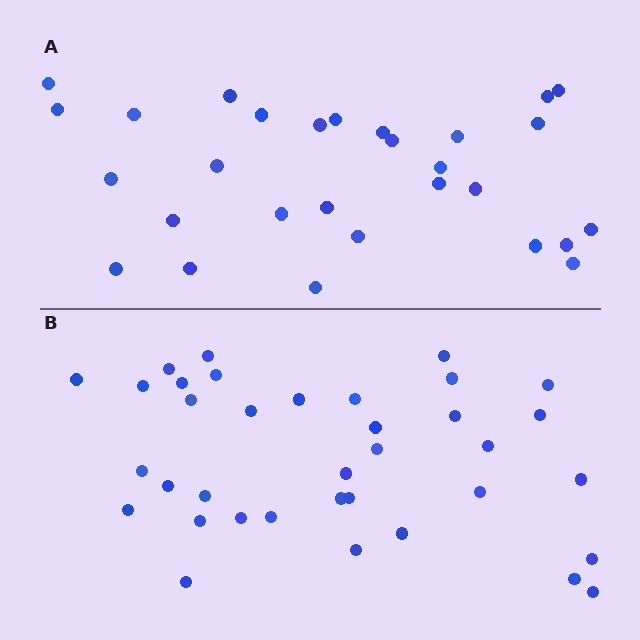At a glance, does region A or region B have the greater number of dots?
Region B (the bottom region) has more dots.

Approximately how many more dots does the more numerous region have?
Region B has roughly 8 or so more dots than region A.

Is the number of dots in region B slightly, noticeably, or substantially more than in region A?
Region B has only slightly more — the two regions are fairly close. The ratio is roughly 1.2 to 1.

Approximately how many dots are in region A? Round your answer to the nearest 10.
About 30 dots. (The exact count is 29, which rounds to 30.)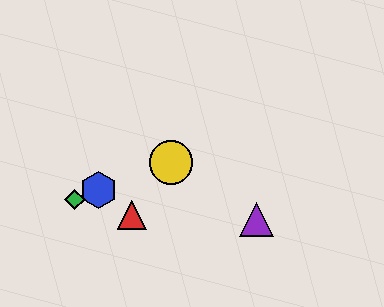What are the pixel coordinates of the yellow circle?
The yellow circle is at (171, 163).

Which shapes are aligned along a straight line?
The blue hexagon, the green diamond, the yellow circle are aligned along a straight line.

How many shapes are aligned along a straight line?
3 shapes (the blue hexagon, the green diamond, the yellow circle) are aligned along a straight line.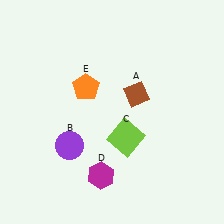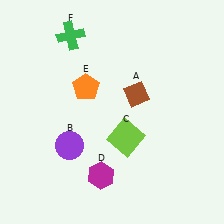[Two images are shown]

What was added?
A green cross (F) was added in Image 2.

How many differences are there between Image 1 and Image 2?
There is 1 difference between the two images.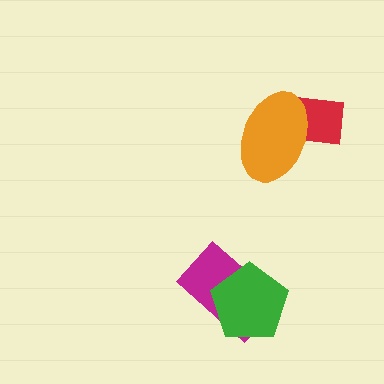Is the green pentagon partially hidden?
No, no other shape covers it.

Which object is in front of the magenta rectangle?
The green pentagon is in front of the magenta rectangle.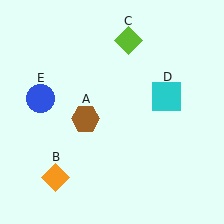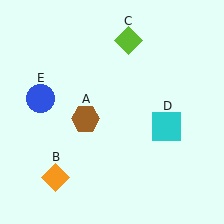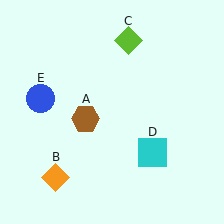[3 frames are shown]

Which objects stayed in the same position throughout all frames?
Brown hexagon (object A) and orange diamond (object B) and lime diamond (object C) and blue circle (object E) remained stationary.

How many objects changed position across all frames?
1 object changed position: cyan square (object D).